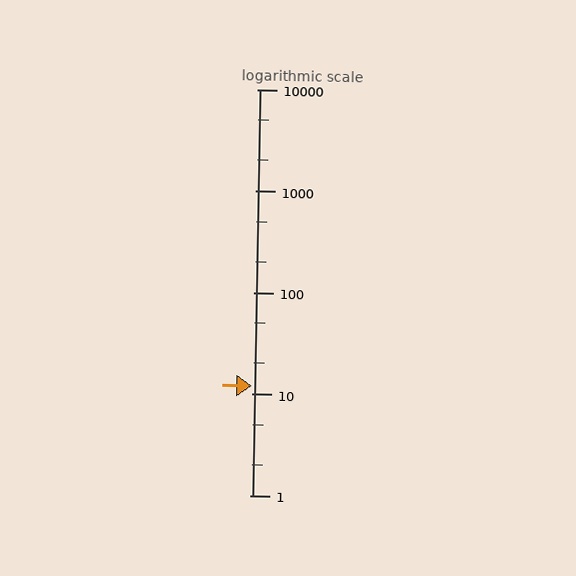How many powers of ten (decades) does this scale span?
The scale spans 4 decades, from 1 to 10000.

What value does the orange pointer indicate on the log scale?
The pointer indicates approximately 12.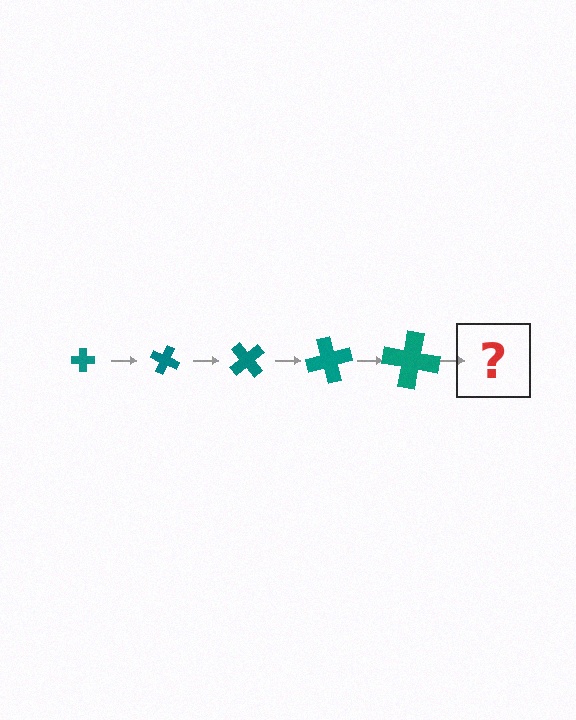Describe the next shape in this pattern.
It should be a cross, larger than the previous one and rotated 125 degrees from the start.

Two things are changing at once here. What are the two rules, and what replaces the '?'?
The two rules are that the cross grows larger each step and it rotates 25 degrees each step. The '?' should be a cross, larger than the previous one and rotated 125 degrees from the start.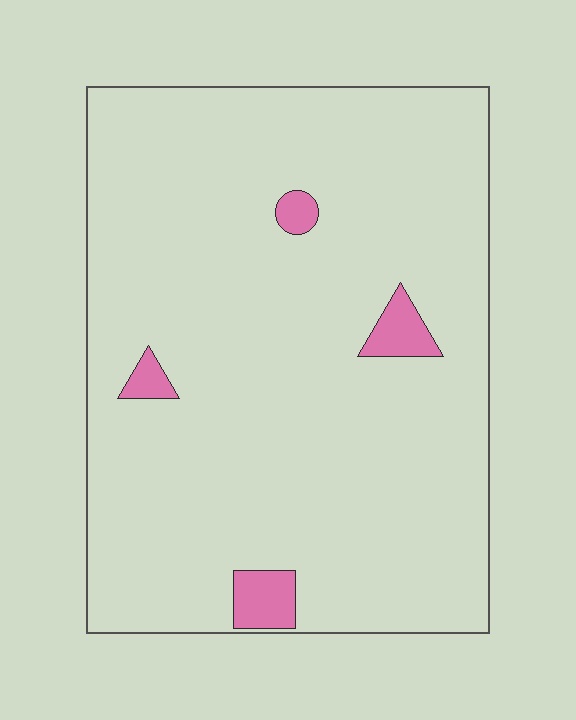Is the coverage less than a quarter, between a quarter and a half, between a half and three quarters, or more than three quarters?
Less than a quarter.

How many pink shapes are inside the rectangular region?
4.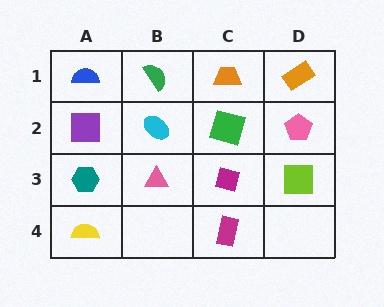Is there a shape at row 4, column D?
No, that cell is empty.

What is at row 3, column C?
A magenta square.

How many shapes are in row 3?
4 shapes.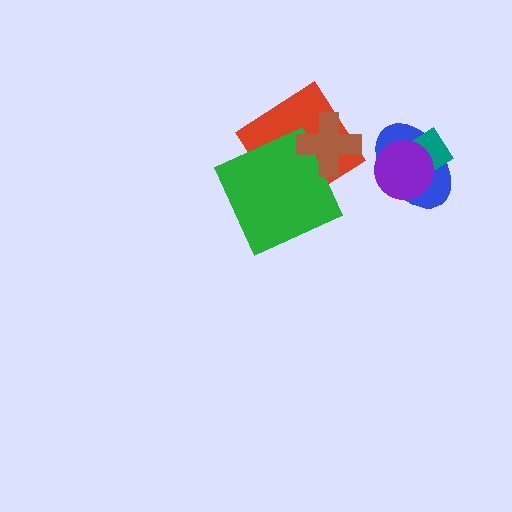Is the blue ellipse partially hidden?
Yes, it is partially covered by another shape.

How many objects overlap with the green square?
2 objects overlap with the green square.